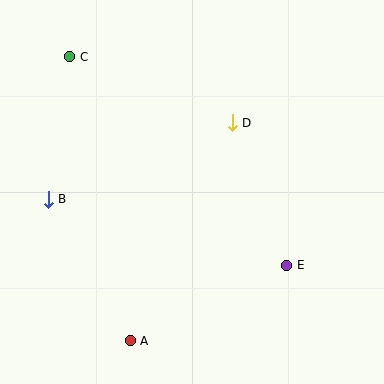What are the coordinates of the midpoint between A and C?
The midpoint between A and C is at (100, 199).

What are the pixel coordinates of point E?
Point E is at (287, 265).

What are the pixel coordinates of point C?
Point C is at (70, 57).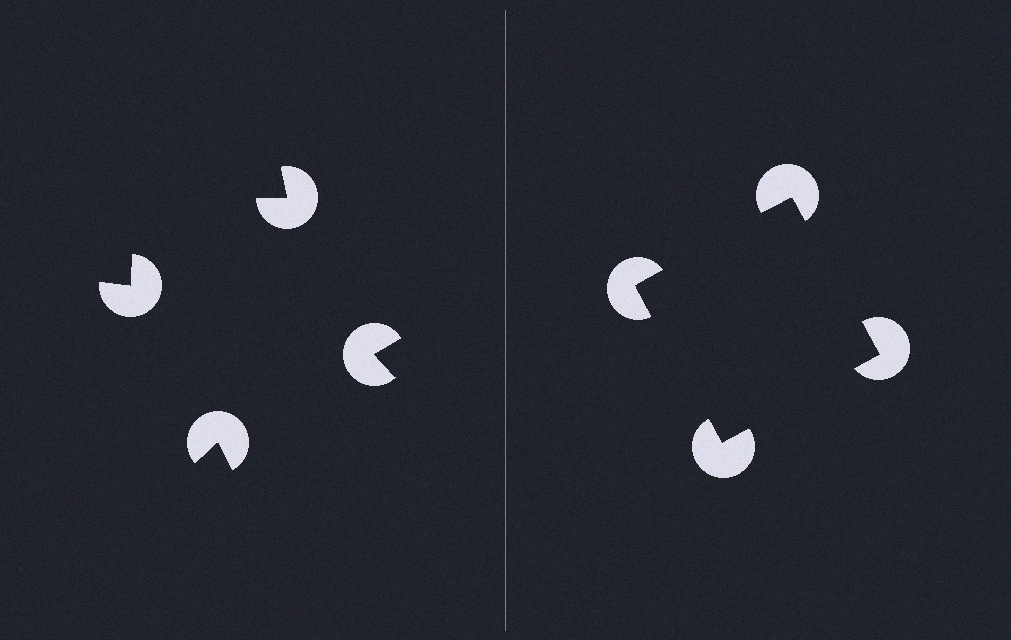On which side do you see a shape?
An illusory square appears on the right side. On the left side the wedge cuts are rotated, so no coherent shape forms.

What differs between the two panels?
The pac-man discs are positioned identically on both sides; only the wedge orientations differ. On the right they align to a square; on the left they are misaligned.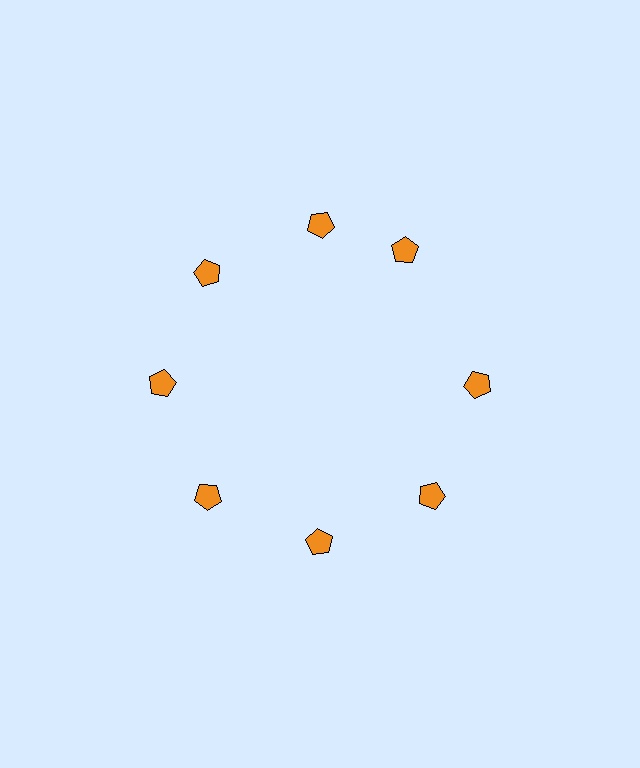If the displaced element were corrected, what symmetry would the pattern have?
It would have 8-fold rotational symmetry — the pattern would map onto itself every 45 degrees.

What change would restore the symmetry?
The symmetry would be restored by rotating it back into even spacing with its neighbors so that all 8 pentagons sit at equal angles and equal distance from the center.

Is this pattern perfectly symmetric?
No. The 8 orange pentagons are arranged in a ring, but one element near the 2 o'clock position is rotated out of alignment along the ring, breaking the 8-fold rotational symmetry.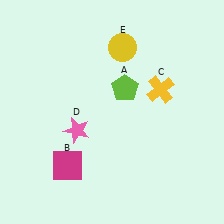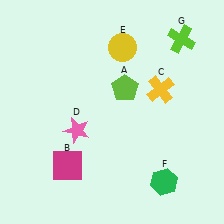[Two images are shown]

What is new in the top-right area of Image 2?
A lime cross (G) was added in the top-right area of Image 2.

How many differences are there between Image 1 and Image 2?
There are 2 differences between the two images.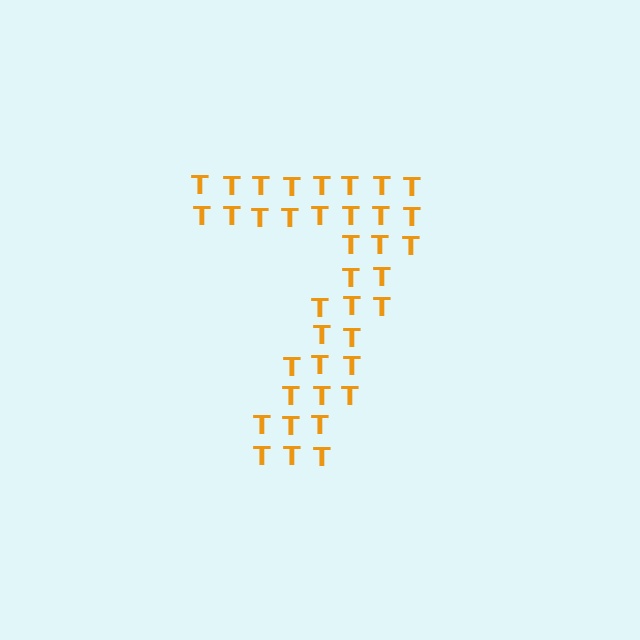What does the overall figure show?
The overall figure shows the digit 7.